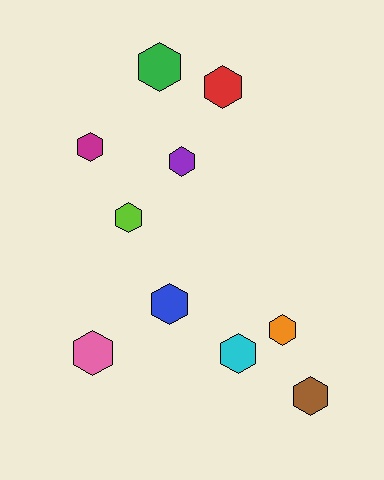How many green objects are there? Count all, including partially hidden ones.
There is 1 green object.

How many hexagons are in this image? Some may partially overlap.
There are 10 hexagons.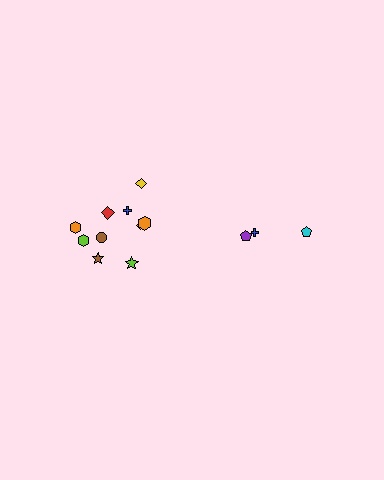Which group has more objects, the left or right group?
The left group.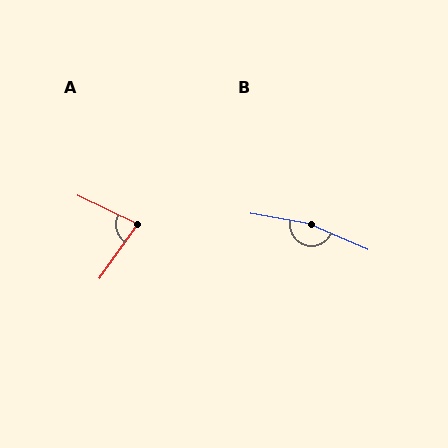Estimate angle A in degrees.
Approximately 81 degrees.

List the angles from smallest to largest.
A (81°), B (166°).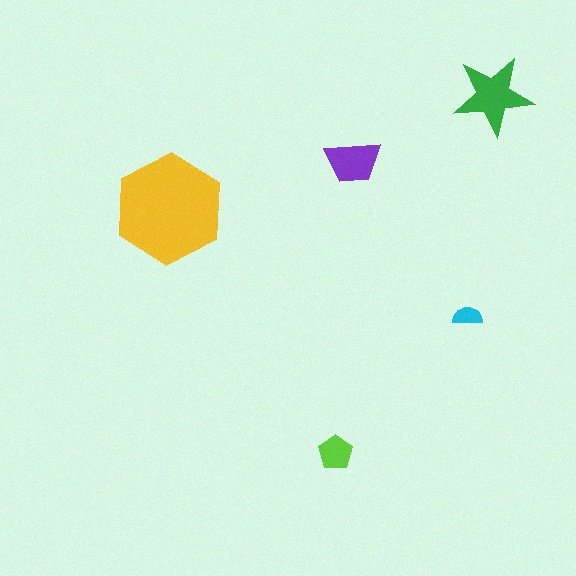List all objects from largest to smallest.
The yellow hexagon, the green star, the purple trapezoid, the lime pentagon, the cyan semicircle.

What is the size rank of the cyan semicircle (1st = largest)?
5th.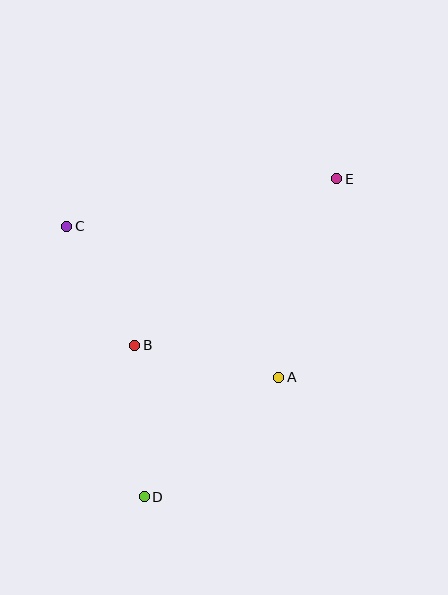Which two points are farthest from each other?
Points D and E are farthest from each other.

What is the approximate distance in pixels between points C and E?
The distance between C and E is approximately 274 pixels.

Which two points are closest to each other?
Points B and C are closest to each other.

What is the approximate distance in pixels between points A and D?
The distance between A and D is approximately 180 pixels.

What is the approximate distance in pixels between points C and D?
The distance between C and D is approximately 281 pixels.